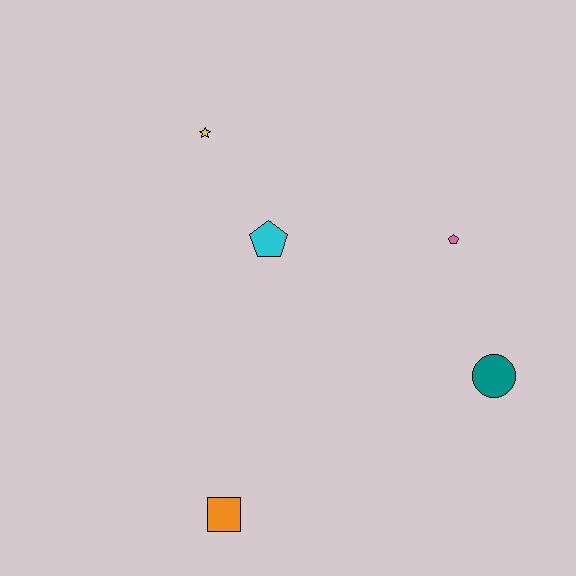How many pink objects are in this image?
There is 1 pink object.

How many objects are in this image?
There are 5 objects.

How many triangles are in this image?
There are no triangles.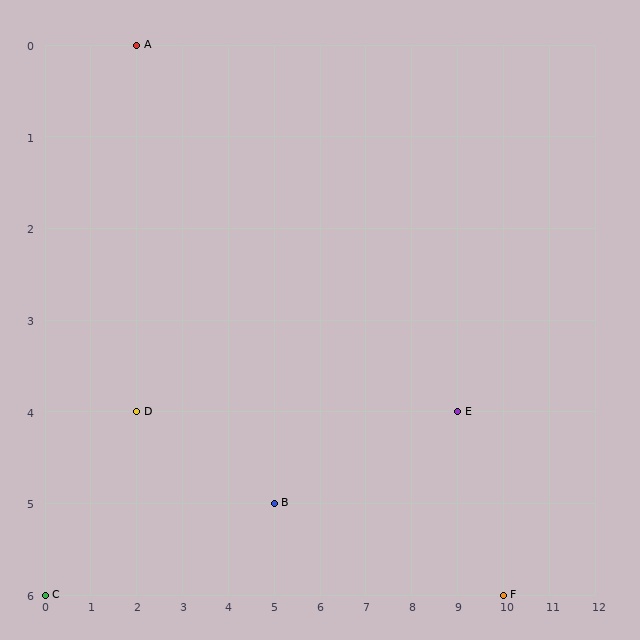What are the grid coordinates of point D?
Point D is at grid coordinates (2, 4).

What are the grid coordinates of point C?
Point C is at grid coordinates (0, 6).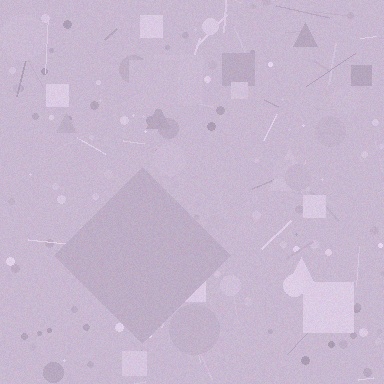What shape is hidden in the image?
A diamond is hidden in the image.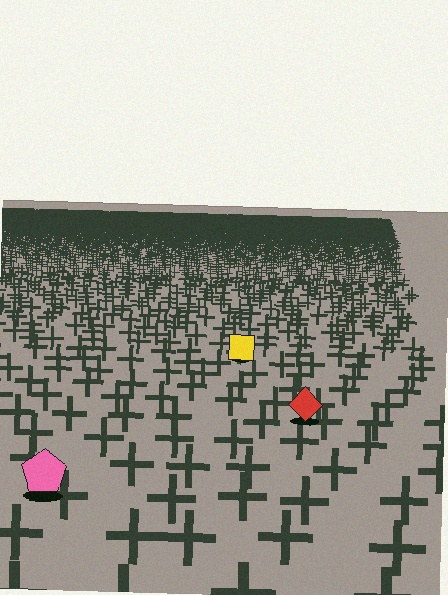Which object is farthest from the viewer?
The yellow square is farthest from the viewer. It appears smaller and the ground texture around it is denser.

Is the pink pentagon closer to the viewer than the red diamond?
Yes. The pink pentagon is closer — you can tell from the texture gradient: the ground texture is coarser near it.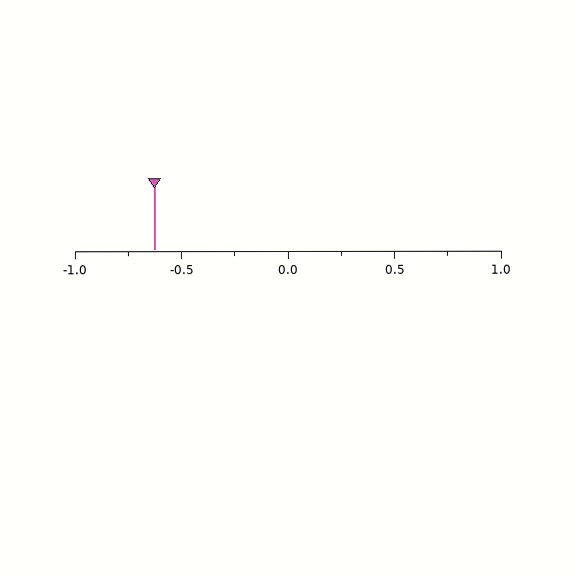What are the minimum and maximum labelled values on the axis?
The axis runs from -1.0 to 1.0.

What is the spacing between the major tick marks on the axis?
The major ticks are spaced 0.5 apart.